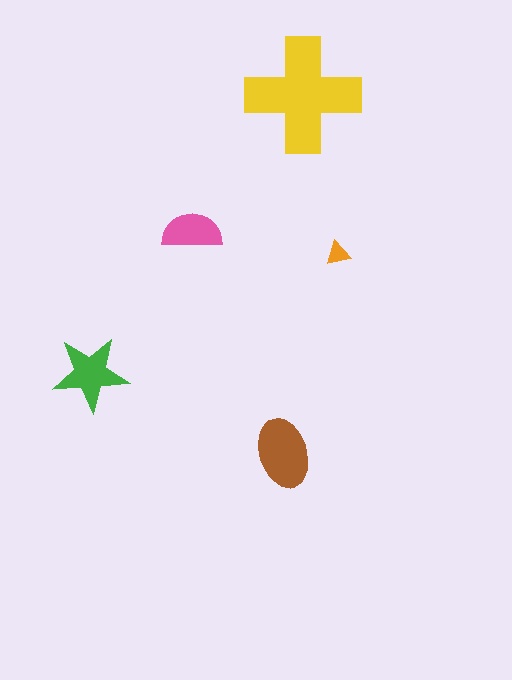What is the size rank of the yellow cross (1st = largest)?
1st.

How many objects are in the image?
There are 5 objects in the image.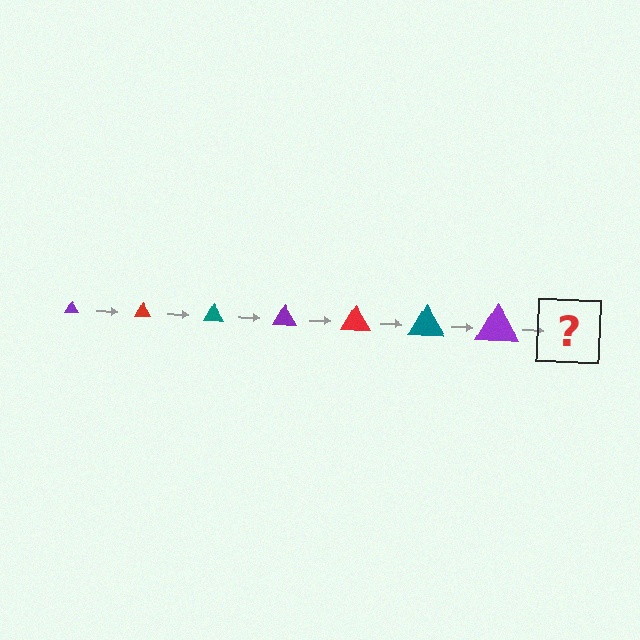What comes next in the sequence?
The next element should be a red triangle, larger than the previous one.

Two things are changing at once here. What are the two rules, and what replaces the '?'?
The two rules are that the triangle grows larger each step and the color cycles through purple, red, and teal. The '?' should be a red triangle, larger than the previous one.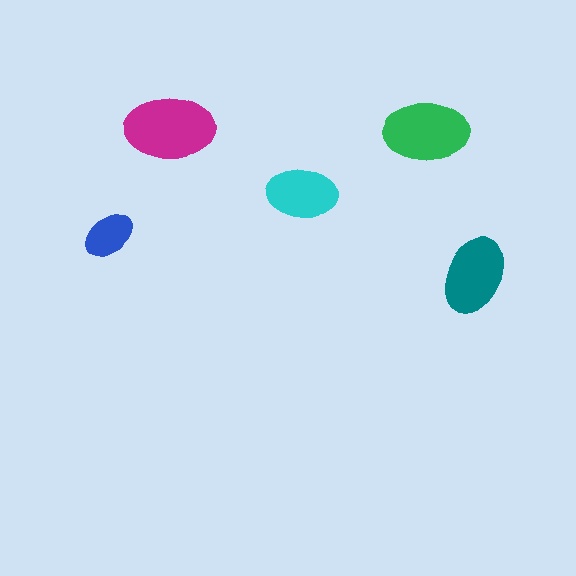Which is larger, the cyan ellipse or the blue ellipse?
The cyan one.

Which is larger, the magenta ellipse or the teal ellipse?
The magenta one.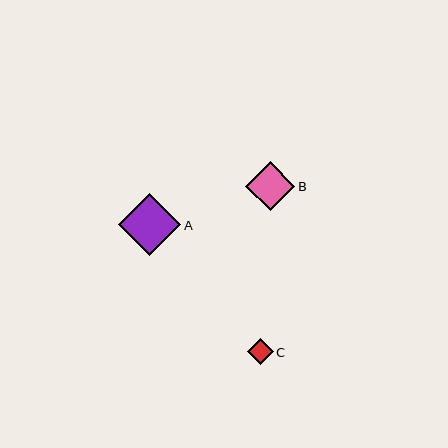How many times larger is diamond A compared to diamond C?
Diamond A is approximately 2.4 times the size of diamond C.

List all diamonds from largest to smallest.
From largest to smallest: A, B, C.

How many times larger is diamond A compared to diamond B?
Diamond A is approximately 1.3 times the size of diamond B.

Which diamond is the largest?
Diamond A is the largest with a size of approximately 62 pixels.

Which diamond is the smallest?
Diamond C is the smallest with a size of approximately 26 pixels.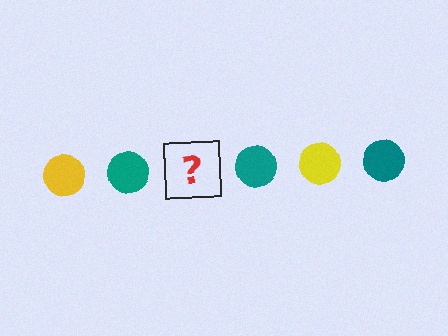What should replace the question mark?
The question mark should be replaced with a yellow circle.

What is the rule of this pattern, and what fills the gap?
The rule is that the pattern cycles through yellow, teal circles. The gap should be filled with a yellow circle.